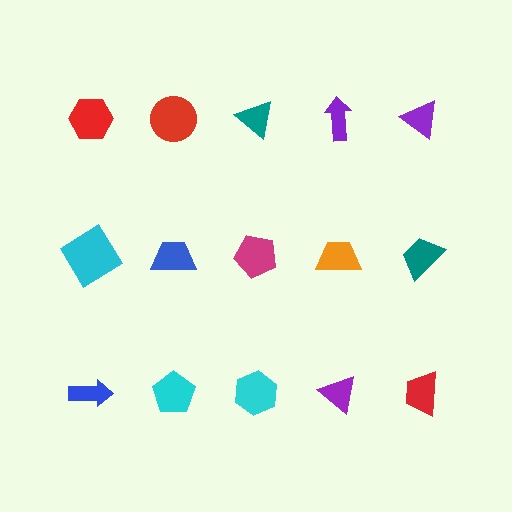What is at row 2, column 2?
A blue trapezoid.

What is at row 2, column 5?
A teal trapezoid.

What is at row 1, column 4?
A purple arrow.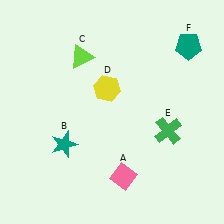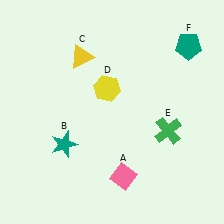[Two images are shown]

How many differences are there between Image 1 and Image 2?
There is 1 difference between the two images.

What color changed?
The triangle (C) changed from lime in Image 1 to yellow in Image 2.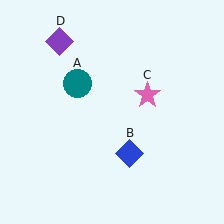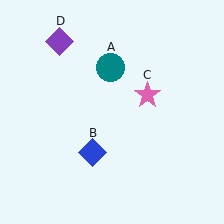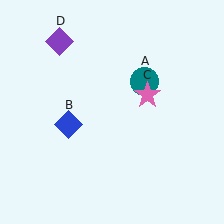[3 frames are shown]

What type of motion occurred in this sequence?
The teal circle (object A), blue diamond (object B) rotated clockwise around the center of the scene.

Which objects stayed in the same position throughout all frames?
Pink star (object C) and purple diamond (object D) remained stationary.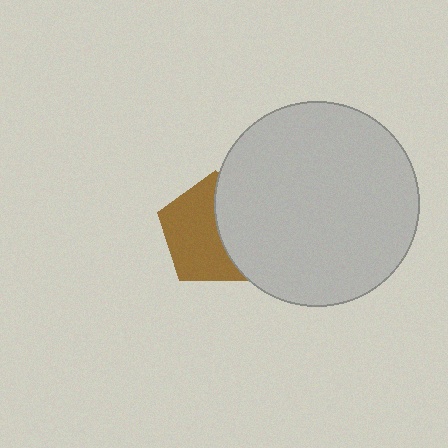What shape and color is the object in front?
The object in front is a light gray circle.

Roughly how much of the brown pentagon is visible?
About half of it is visible (roughly 58%).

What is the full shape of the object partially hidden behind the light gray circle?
The partially hidden object is a brown pentagon.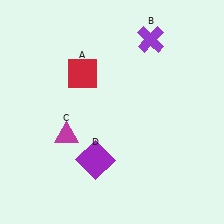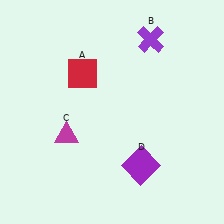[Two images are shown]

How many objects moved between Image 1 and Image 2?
1 object moved between the two images.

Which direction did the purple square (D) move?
The purple square (D) moved right.